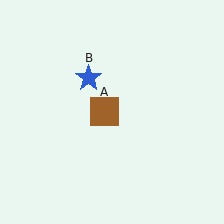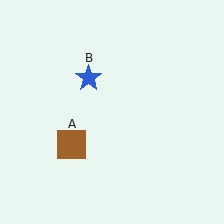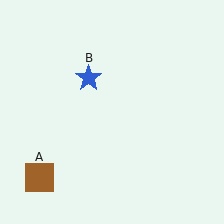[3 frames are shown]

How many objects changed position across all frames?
1 object changed position: brown square (object A).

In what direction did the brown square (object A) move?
The brown square (object A) moved down and to the left.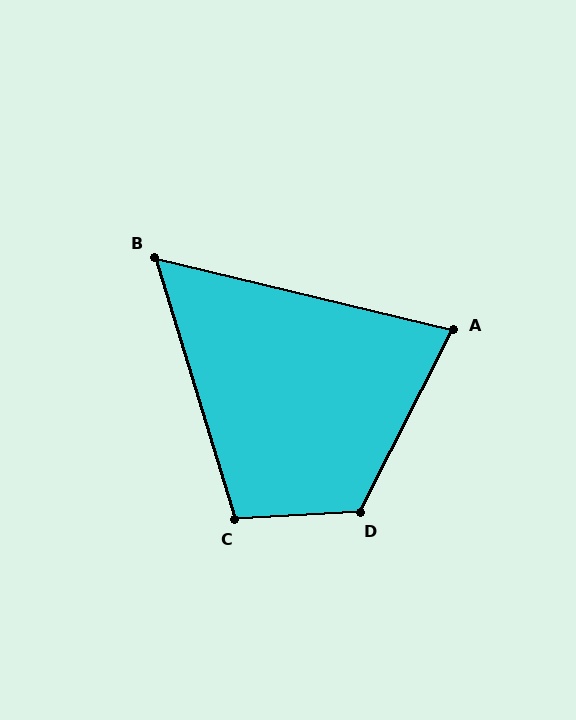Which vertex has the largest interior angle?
D, at approximately 121 degrees.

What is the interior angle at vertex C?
Approximately 103 degrees (obtuse).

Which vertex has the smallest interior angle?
B, at approximately 59 degrees.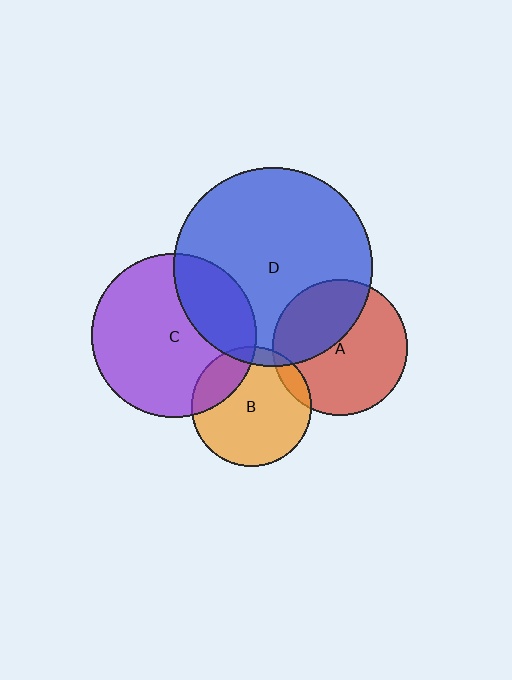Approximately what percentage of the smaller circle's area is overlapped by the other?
Approximately 10%.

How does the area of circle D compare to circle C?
Approximately 1.5 times.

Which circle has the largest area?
Circle D (blue).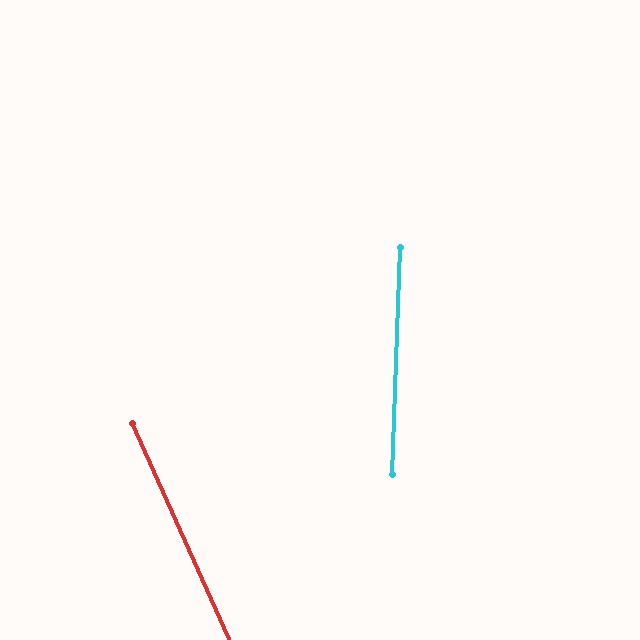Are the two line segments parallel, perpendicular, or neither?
Neither parallel nor perpendicular — they differ by about 26°.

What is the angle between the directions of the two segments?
Approximately 26 degrees.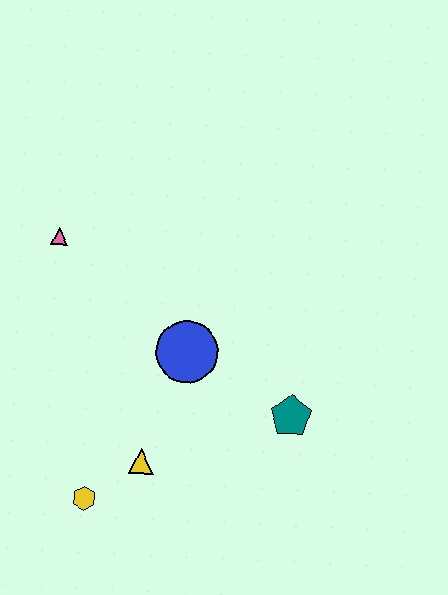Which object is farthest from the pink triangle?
The teal pentagon is farthest from the pink triangle.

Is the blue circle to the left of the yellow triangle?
No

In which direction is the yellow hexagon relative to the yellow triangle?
The yellow hexagon is to the left of the yellow triangle.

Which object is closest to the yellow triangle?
The yellow hexagon is closest to the yellow triangle.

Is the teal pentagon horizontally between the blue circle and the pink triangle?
No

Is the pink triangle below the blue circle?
No